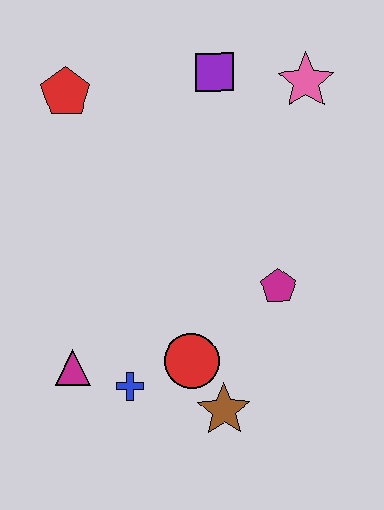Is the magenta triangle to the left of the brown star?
Yes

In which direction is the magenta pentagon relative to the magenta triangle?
The magenta pentagon is to the right of the magenta triangle.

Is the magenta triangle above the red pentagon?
No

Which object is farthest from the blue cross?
The pink star is farthest from the blue cross.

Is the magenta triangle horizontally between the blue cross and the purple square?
No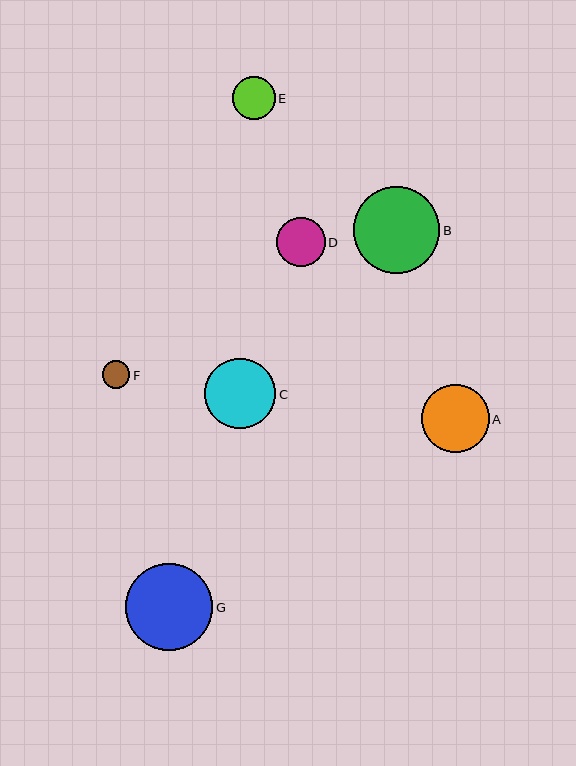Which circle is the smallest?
Circle F is the smallest with a size of approximately 28 pixels.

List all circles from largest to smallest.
From largest to smallest: G, B, C, A, D, E, F.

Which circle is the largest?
Circle G is the largest with a size of approximately 87 pixels.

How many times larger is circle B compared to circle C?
Circle B is approximately 1.2 times the size of circle C.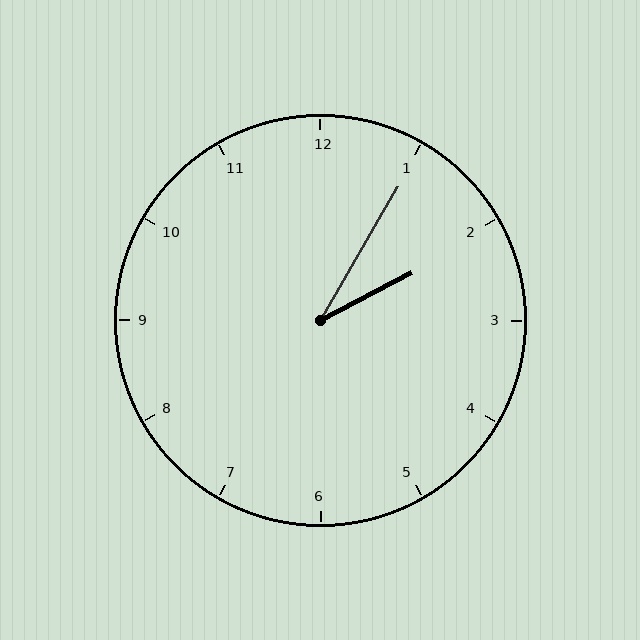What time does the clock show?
2:05.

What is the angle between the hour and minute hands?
Approximately 32 degrees.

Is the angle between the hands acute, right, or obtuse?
It is acute.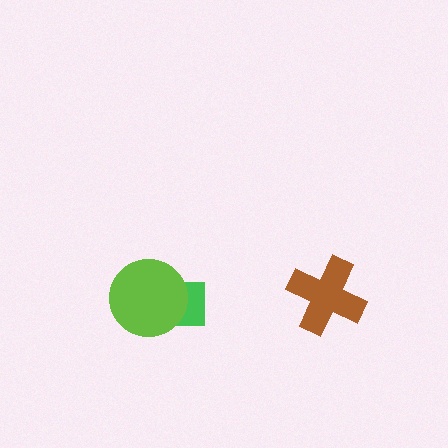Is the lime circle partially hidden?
No, no other shape covers it.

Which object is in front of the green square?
The lime circle is in front of the green square.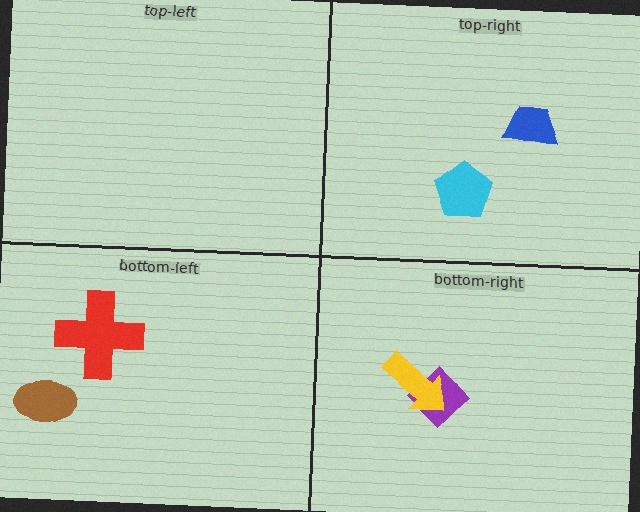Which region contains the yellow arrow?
The bottom-right region.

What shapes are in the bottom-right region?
The purple diamond, the yellow arrow.